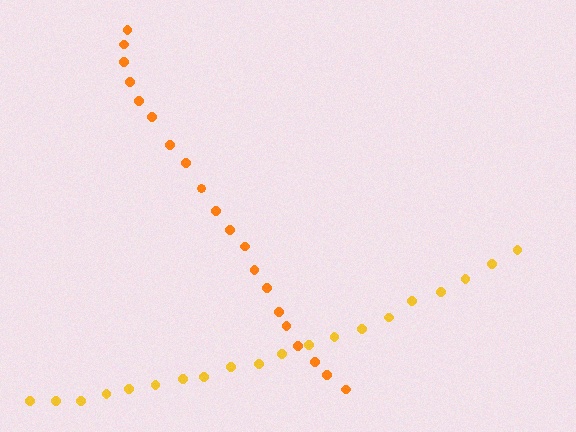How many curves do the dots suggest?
There are 2 distinct paths.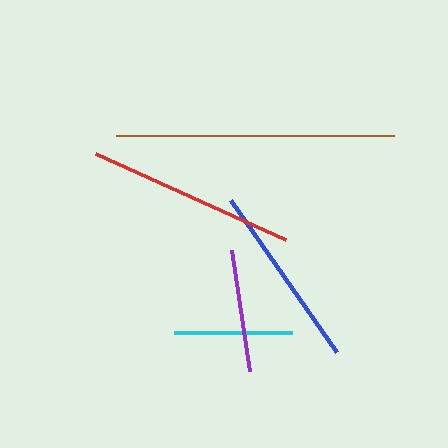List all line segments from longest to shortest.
From longest to shortest: brown, red, blue, purple, cyan.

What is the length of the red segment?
The red segment is approximately 209 pixels long.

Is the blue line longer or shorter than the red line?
The red line is longer than the blue line.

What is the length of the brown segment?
The brown segment is approximately 278 pixels long.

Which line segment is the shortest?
The cyan line is the shortest at approximately 118 pixels.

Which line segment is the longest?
The brown line is the longest at approximately 278 pixels.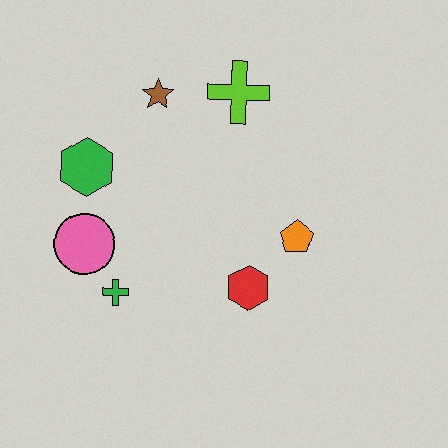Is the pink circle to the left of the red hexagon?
Yes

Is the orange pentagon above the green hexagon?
No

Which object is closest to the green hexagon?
The pink circle is closest to the green hexagon.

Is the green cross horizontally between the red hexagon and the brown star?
No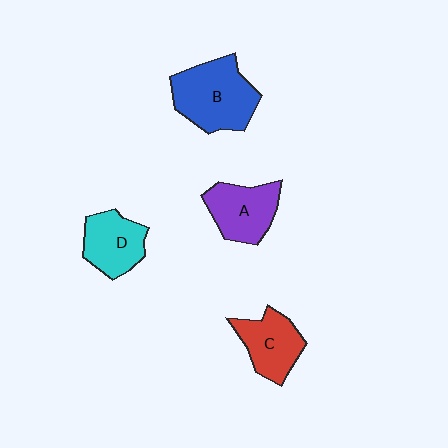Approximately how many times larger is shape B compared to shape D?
Approximately 1.5 times.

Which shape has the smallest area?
Shape D (cyan).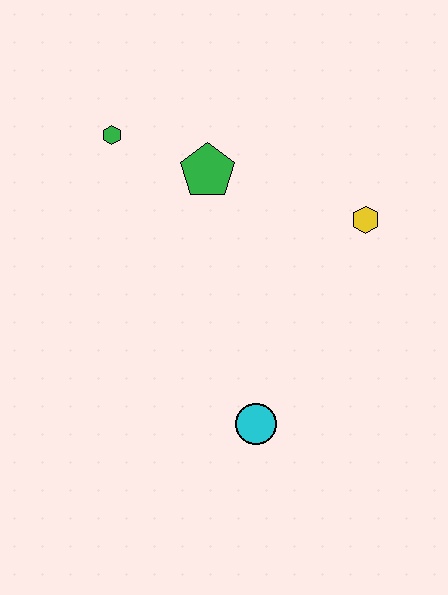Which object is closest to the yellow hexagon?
The green pentagon is closest to the yellow hexagon.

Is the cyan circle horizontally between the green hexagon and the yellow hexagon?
Yes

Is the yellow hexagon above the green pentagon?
No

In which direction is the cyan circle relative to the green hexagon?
The cyan circle is below the green hexagon.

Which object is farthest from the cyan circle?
The green hexagon is farthest from the cyan circle.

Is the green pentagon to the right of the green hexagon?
Yes